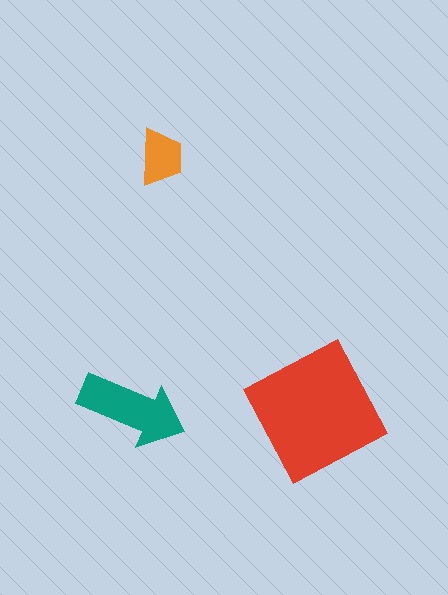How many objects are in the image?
There are 3 objects in the image.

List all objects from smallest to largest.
The orange trapezoid, the teal arrow, the red square.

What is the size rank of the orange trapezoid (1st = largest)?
3rd.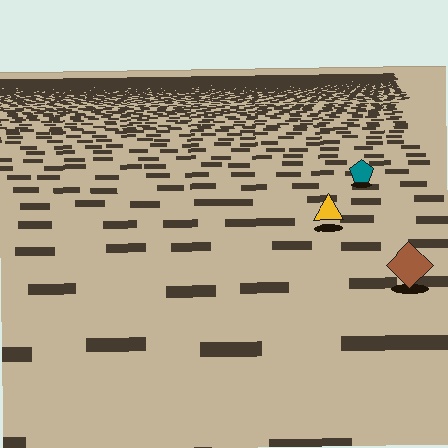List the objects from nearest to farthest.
From nearest to farthest: the brown diamond, the yellow triangle, the teal pentagon.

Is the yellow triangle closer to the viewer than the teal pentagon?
Yes. The yellow triangle is closer — you can tell from the texture gradient: the ground texture is coarser near it.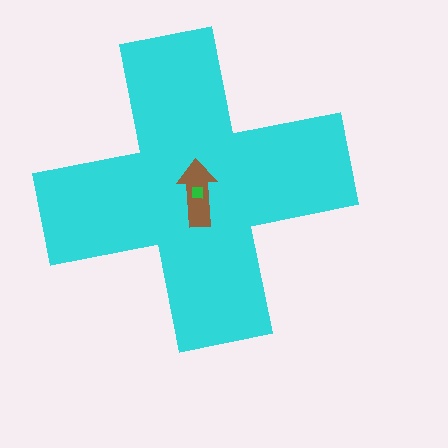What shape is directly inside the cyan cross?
The brown arrow.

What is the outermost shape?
The cyan cross.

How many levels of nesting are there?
3.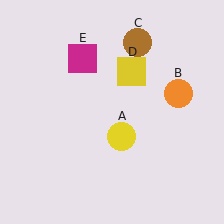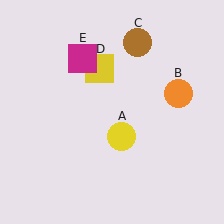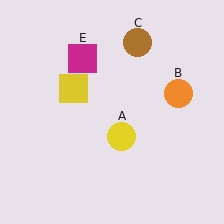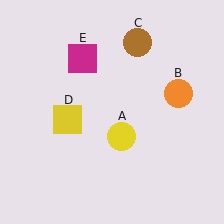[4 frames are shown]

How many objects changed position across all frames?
1 object changed position: yellow square (object D).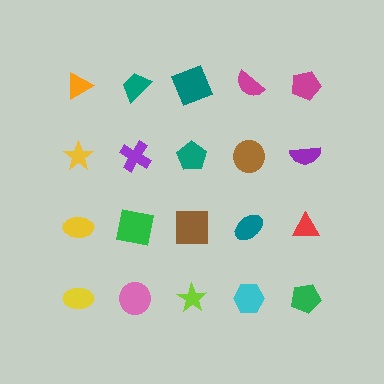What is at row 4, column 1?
A yellow ellipse.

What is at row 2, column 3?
A teal pentagon.